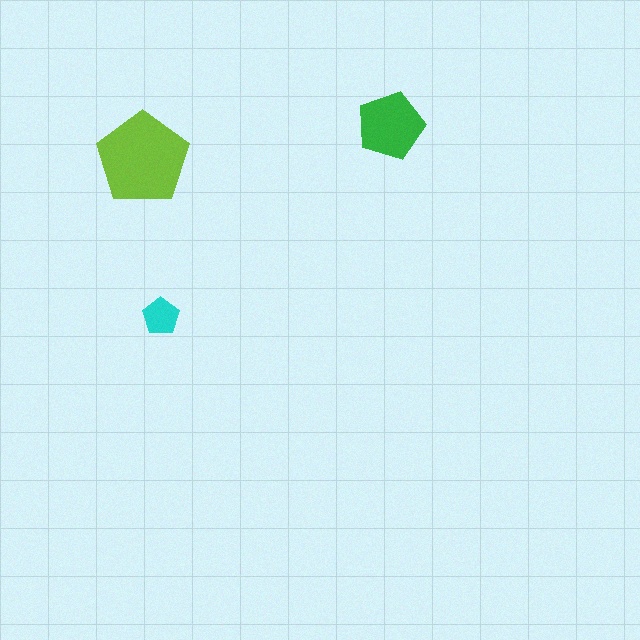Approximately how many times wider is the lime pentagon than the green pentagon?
About 1.5 times wider.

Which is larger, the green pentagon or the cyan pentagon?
The green one.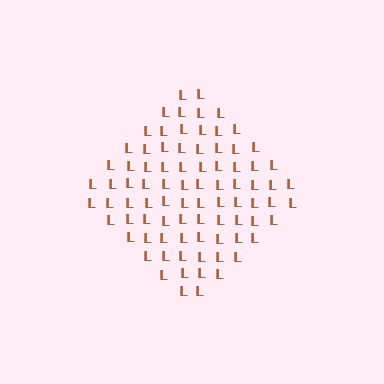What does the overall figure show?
The overall figure shows a diamond.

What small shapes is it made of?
It is made of small letter L's.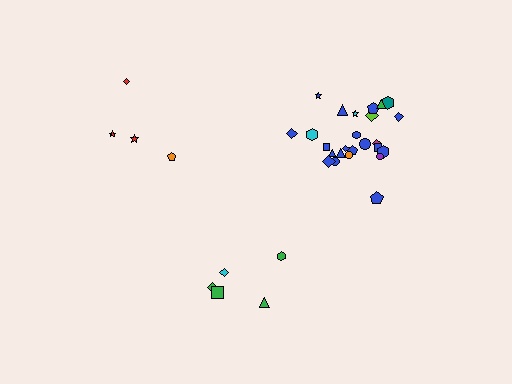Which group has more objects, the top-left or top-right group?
The top-right group.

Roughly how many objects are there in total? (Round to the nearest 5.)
Roughly 35 objects in total.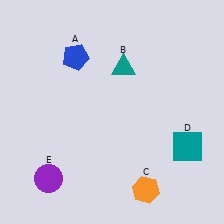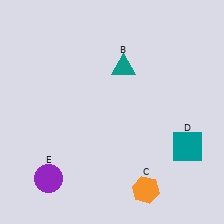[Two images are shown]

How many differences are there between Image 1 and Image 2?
There is 1 difference between the two images.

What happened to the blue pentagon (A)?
The blue pentagon (A) was removed in Image 2. It was in the top-left area of Image 1.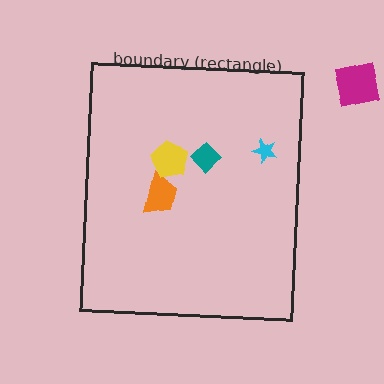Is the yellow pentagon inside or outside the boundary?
Inside.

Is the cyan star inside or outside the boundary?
Inside.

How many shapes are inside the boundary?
4 inside, 1 outside.